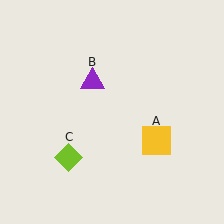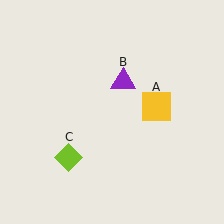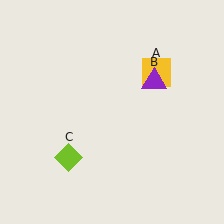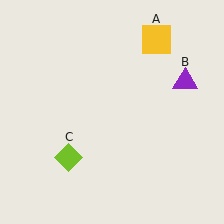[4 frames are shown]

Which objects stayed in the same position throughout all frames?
Lime diamond (object C) remained stationary.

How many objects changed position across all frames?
2 objects changed position: yellow square (object A), purple triangle (object B).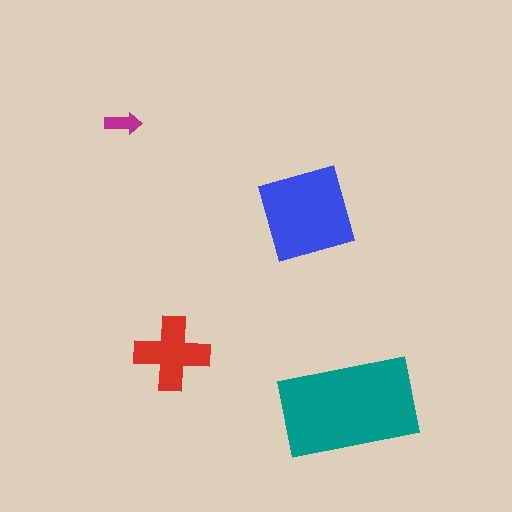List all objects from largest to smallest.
The teal rectangle, the blue diamond, the red cross, the magenta arrow.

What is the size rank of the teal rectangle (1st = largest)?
1st.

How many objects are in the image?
There are 4 objects in the image.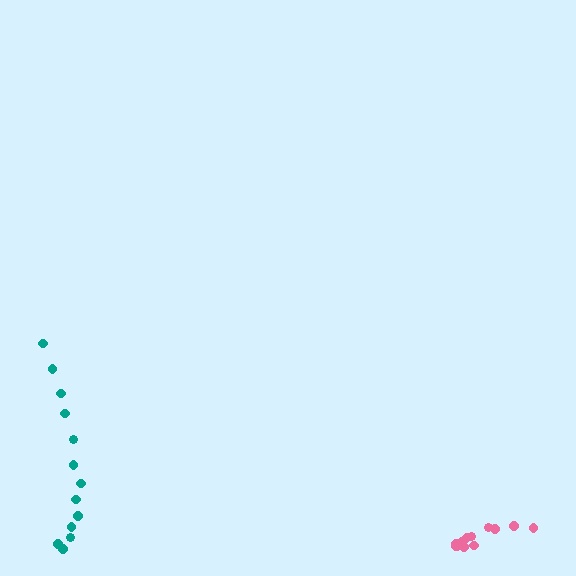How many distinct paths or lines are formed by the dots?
There are 2 distinct paths.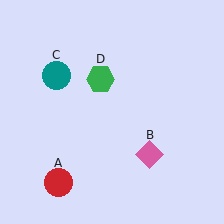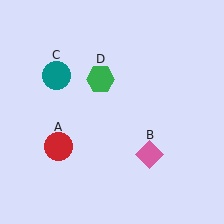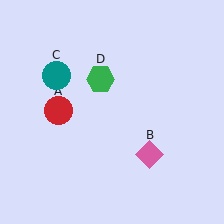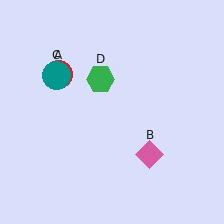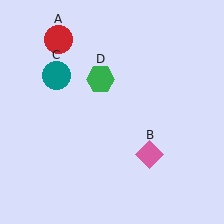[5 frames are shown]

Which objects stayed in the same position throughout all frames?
Pink diamond (object B) and teal circle (object C) and green hexagon (object D) remained stationary.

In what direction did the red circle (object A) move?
The red circle (object A) moved up.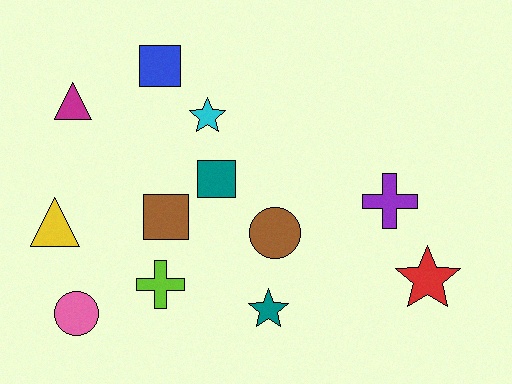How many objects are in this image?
There are 12 objects.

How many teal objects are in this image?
There are 2 teal objects.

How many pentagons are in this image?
There are no pentagons.